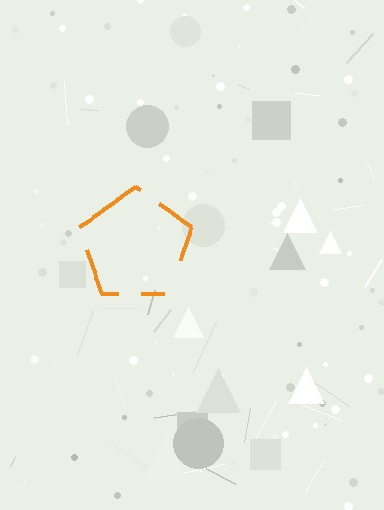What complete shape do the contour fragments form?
The contour fragments form a pentagon.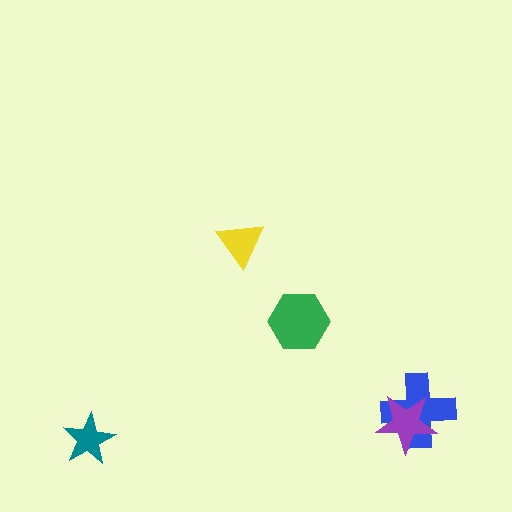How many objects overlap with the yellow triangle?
0 objects overlap with the yellow triangle.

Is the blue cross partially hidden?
Yes, it is partially covered by another shape.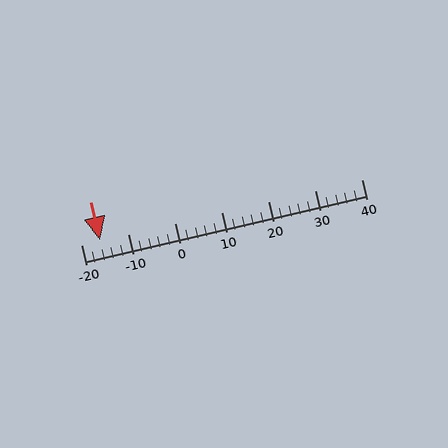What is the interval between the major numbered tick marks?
The major tick marks are spaced 10 units apart.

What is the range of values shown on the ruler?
The ruler shows values from -20 to 40.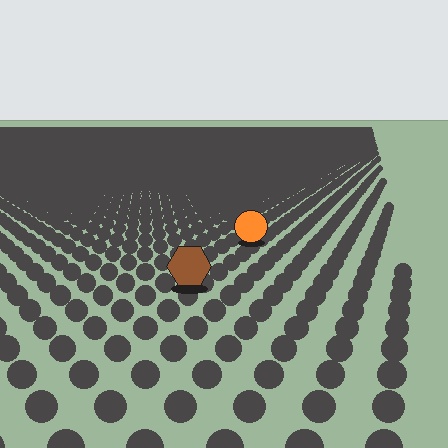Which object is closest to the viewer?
The brown hexagon is closest. The texture marks near it are larger and more spread out.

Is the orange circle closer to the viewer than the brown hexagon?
No. The brown hexagon is closer — you can tell from the texture gradient: the ground texture is coarser near it.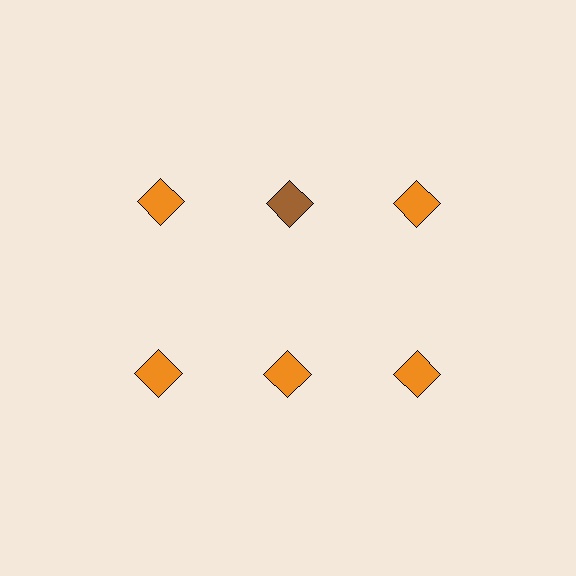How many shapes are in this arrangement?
There are 6 shapes arranged in a grid pattern.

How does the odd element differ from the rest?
It has a different color: brown instead of orange.